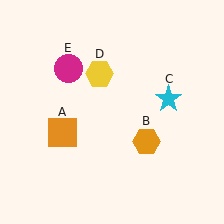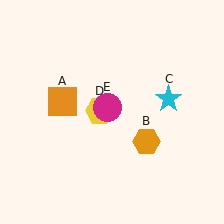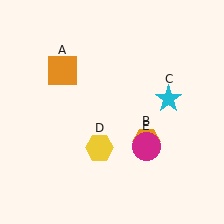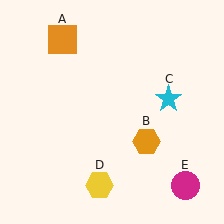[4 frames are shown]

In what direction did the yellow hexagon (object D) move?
The yellow hexagon (object D) moved down.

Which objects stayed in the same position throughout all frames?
Orange hexagon (object B) and cyan star (object C) remained stationary.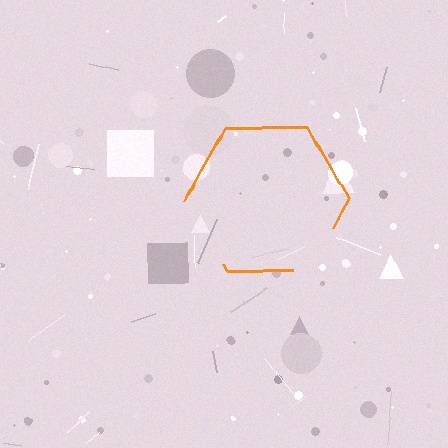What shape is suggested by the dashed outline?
The dashed outline suggests a hexagon.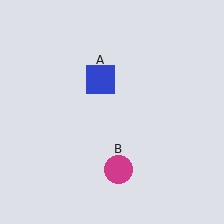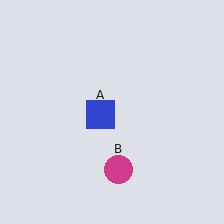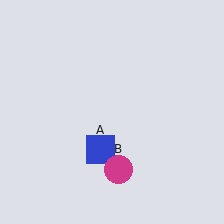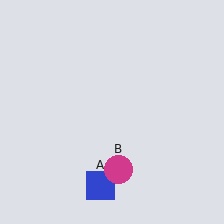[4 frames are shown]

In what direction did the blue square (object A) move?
The blue square (object A) moved down.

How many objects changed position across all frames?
1 object changed position: blue square (object A).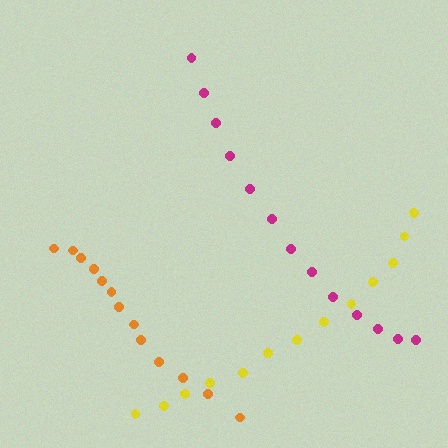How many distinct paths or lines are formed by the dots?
There are 3 distinct paths.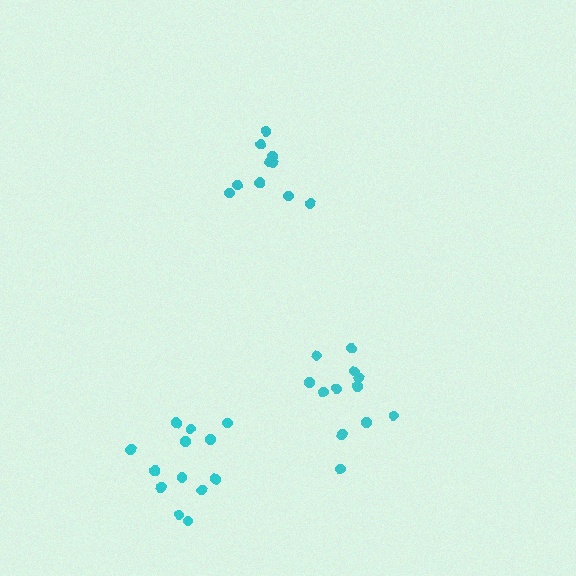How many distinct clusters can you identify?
There are 3 distinct clusters.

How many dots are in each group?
Group 1: 12 dots, Group 2: 10 dots, Group 3: 13 dots (35 total).